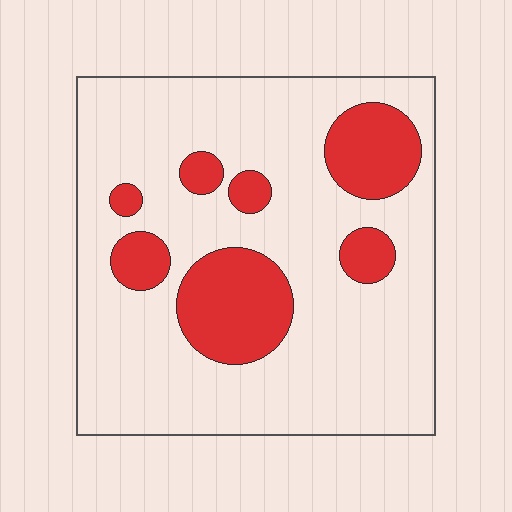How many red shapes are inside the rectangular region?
7.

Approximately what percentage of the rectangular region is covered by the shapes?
Approximately 20%.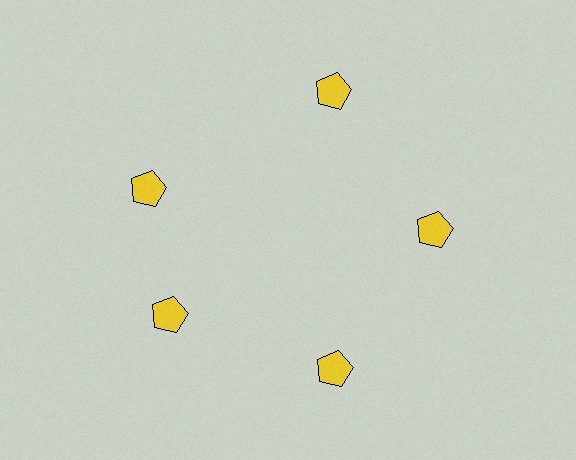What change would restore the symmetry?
The symmetry would be restored by rotating it back into even spacing with its neighbors so that all 5 pentagons sit at equal angles and equal distance from the center.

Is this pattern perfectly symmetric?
No. The 5 yellow pentagons are arranged in a ring, but one element near the 10 o'clock position is rotated out of alignment along the ring, breaking the 5-fold rotational symmetry.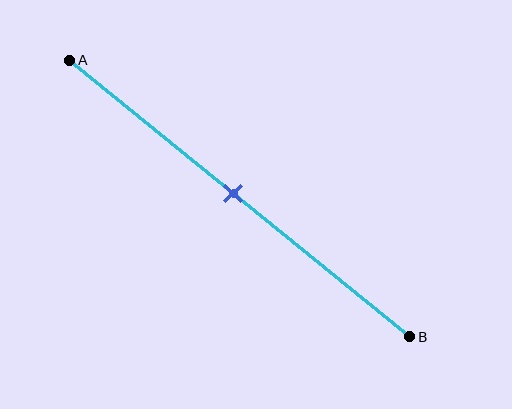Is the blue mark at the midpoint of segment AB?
Yes, the mark is approximately at the midpoint.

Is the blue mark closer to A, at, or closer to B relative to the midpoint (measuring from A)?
The blue mark is approximately at the midpoint of segment AB.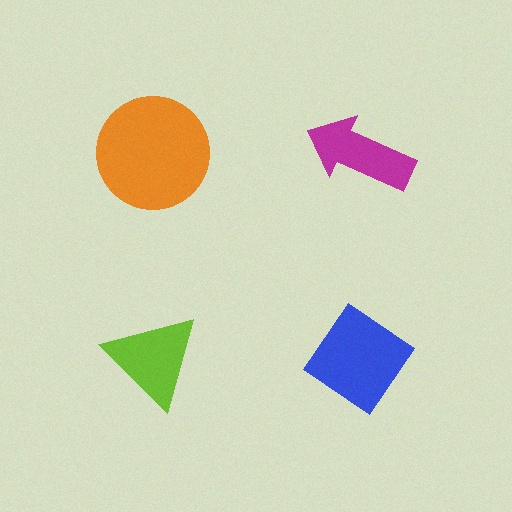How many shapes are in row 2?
2 shapes.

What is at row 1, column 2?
A magenta arrow.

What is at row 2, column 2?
A blue diamond.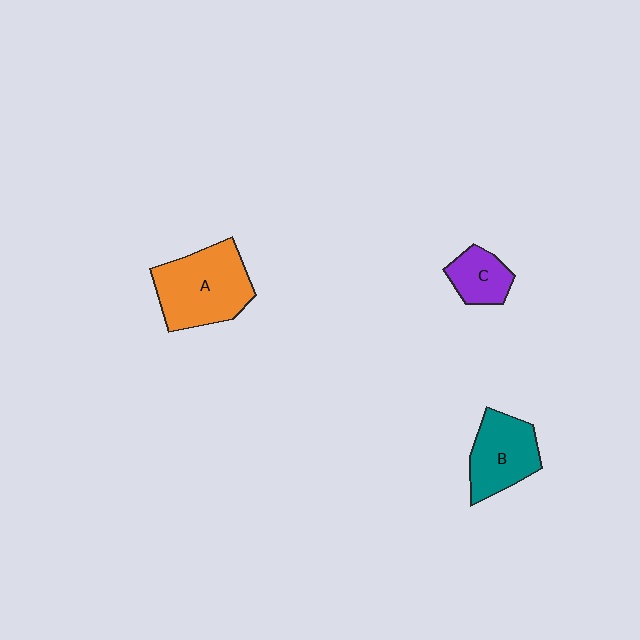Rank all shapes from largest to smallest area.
From largest to smallest: A (orange), B (teal), C (purple).